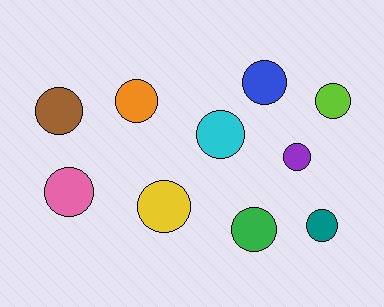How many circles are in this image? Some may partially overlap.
There are 10 circles.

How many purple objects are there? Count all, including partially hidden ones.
There is 1 purple object.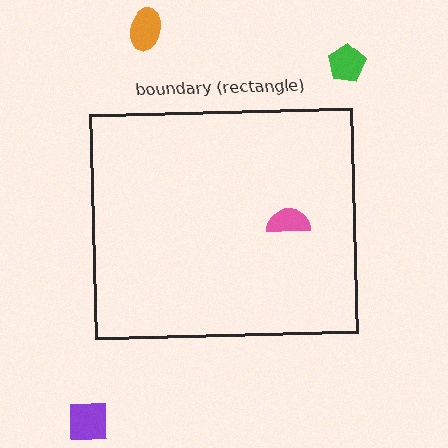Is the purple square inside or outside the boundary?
Outside.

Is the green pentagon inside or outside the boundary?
Outside.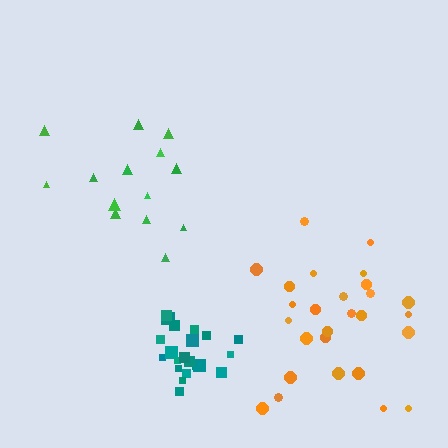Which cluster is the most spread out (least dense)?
Green.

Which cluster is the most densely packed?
Teal.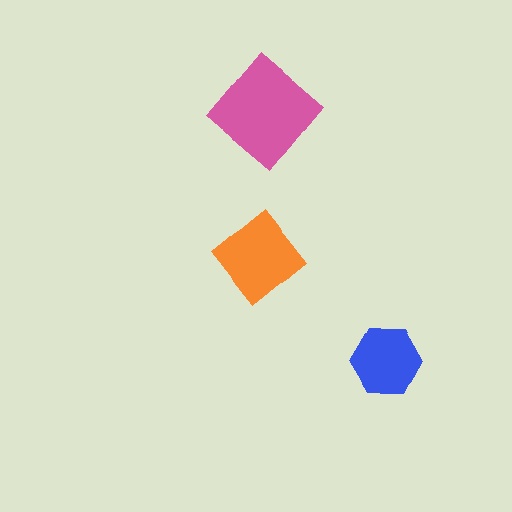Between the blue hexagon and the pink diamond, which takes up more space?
The pink diamond.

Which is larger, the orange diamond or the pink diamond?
The pink diamond.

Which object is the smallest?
The blue hexagon.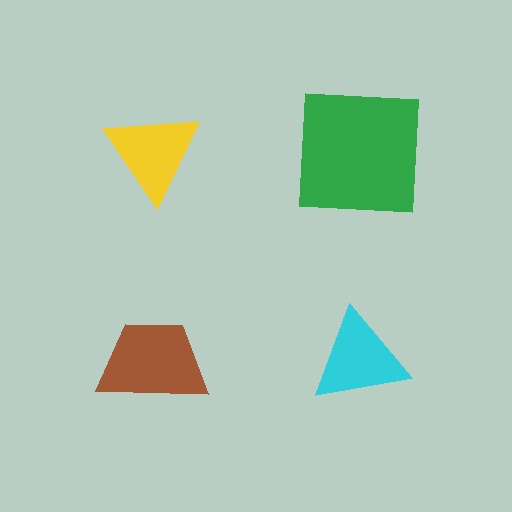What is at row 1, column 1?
A yellow triangle.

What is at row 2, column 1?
A brown trapezoid.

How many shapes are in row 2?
2 shapes.